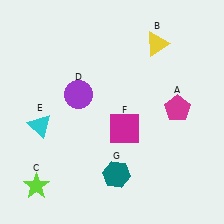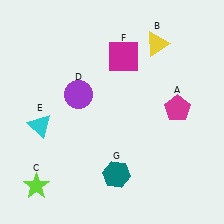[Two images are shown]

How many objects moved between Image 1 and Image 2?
1 object moved between the two images.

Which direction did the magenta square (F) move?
The magenta square (F) moved up.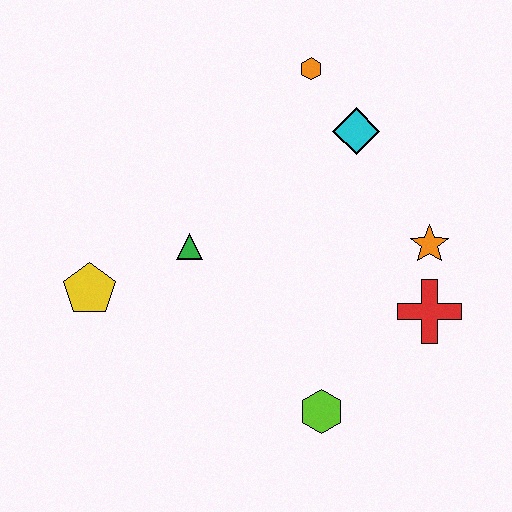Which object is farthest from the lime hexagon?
The orange hexagon is farthest from the lime hexagon.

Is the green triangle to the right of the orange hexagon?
No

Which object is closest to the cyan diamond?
The orange hexagon is closest to the cyan diamond.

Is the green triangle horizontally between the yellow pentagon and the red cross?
Yes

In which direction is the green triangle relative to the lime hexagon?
The green triangle is above the lime hexagon.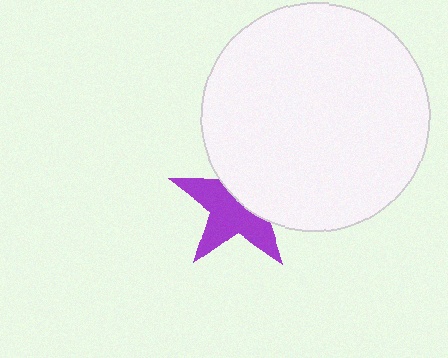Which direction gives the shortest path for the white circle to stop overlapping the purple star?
Moving toward the upper-right gives the shortest separation.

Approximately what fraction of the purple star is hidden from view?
Roughly 43% of the purple star is hidden behind the white circle.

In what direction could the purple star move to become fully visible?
The purple star could move toward the lower-left. That would shift it out from behind the white circle entirely.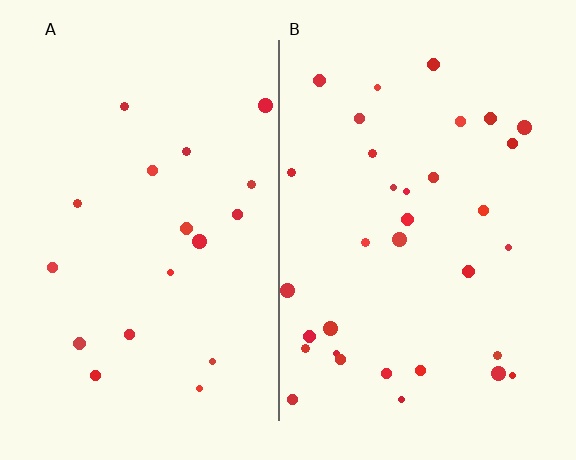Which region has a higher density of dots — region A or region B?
B (the right).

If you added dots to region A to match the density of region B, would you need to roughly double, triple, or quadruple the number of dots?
Approximately double.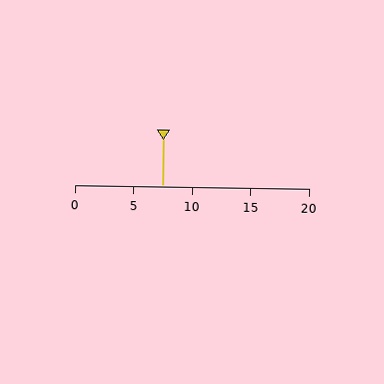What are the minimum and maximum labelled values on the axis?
The axis runs from 0 to 20.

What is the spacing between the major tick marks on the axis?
The major ticks are spaced 5 apart.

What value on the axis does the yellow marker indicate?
The marker indicates approximately 7.5.